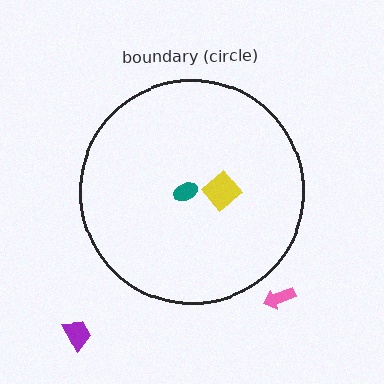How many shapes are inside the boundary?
2 inside, 2 outside.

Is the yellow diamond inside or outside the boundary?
Inside.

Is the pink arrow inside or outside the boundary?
Outside.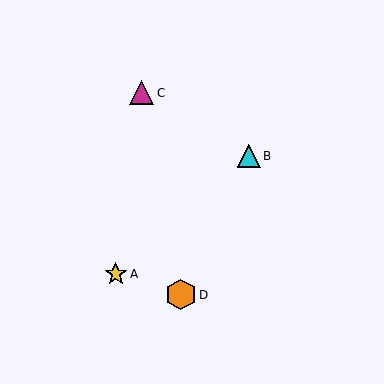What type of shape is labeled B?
Shape B is a cyan triangle.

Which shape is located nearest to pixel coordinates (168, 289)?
The orange hexagon (labeled D) at (181, 295) is nearest to that location.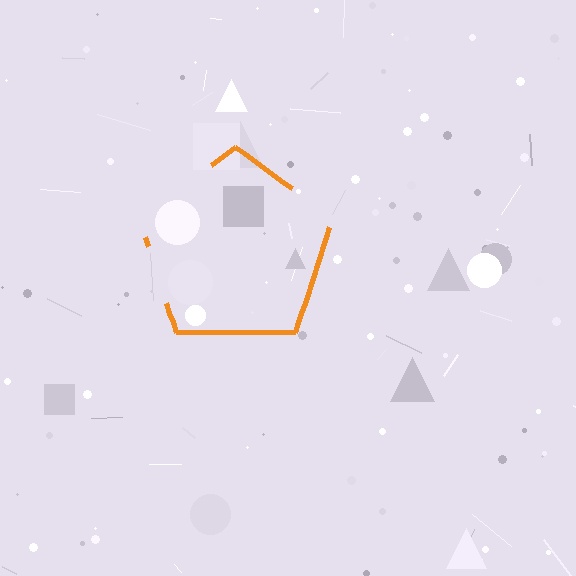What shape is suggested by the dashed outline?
The dashed outline suggests a pentagon.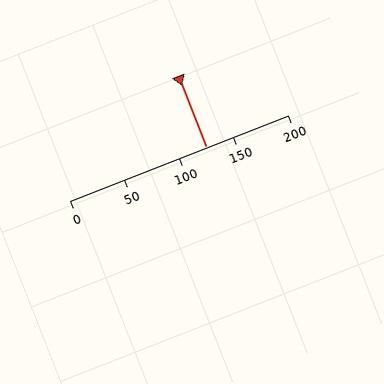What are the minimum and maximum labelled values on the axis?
The axis runs from 0 to 200.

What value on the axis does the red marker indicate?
The marker indicates approximately 125.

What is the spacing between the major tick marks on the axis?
The major ticks are spaced 50 apart.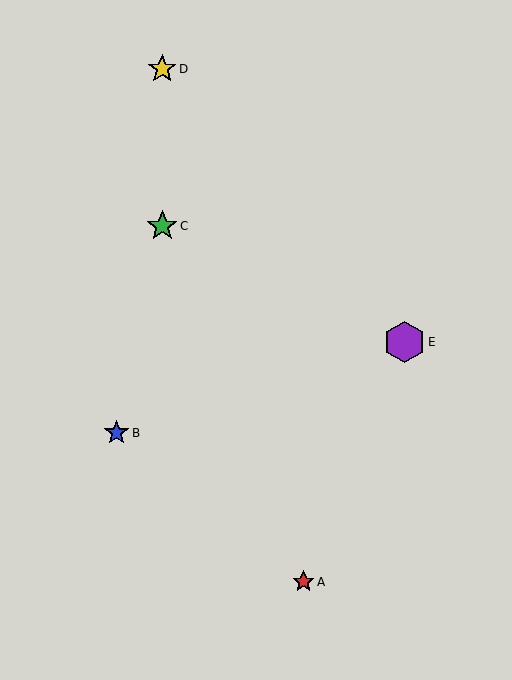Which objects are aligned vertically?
Objects C, D are aligned vertically.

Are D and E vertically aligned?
No, D is at x≈162 and E is at x≈405.